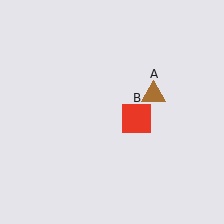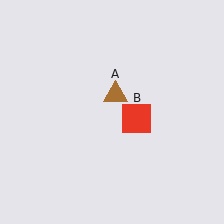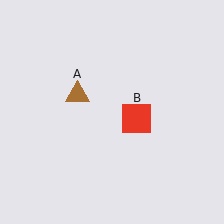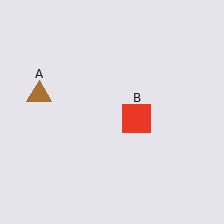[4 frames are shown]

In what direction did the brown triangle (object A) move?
The brown triangle (object A) moved left.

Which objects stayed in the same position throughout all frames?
Red square (object B) remained stationary.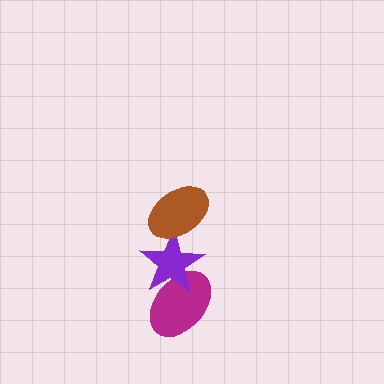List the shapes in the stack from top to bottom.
From top to bottom: the brown ellipse, the purple star, the magenta ellipse.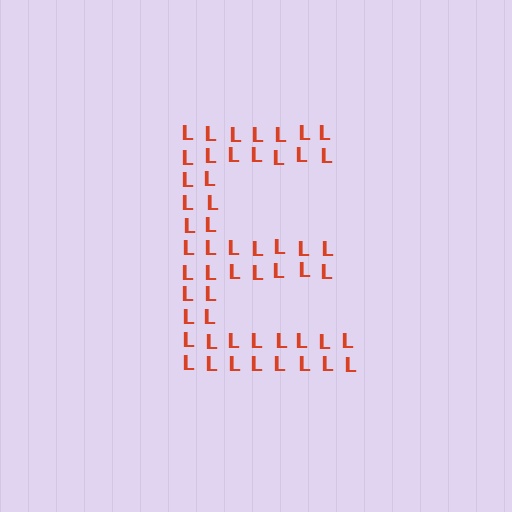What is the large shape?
The large shape is the letter E.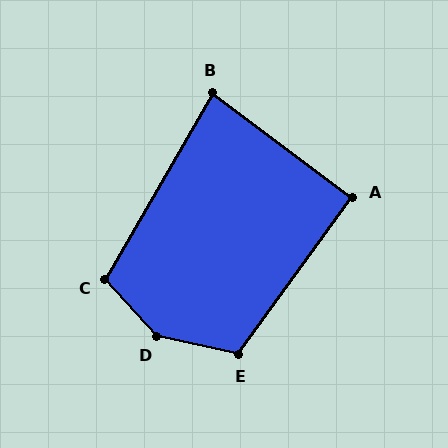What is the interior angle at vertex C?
Approximately 108 degrees (obtuse).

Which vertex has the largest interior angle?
D, at approximately 144 degrees.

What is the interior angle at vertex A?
Approximately 91 degrees (approximately right).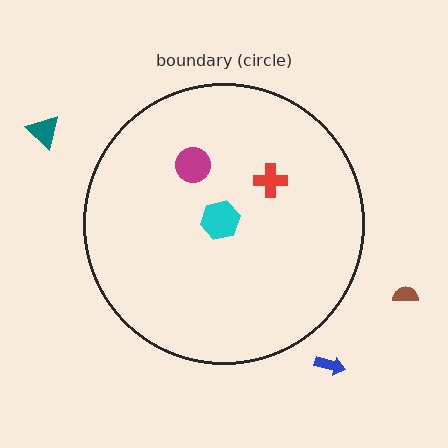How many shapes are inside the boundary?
3 inside, 3 outside.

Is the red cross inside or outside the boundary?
Inside.